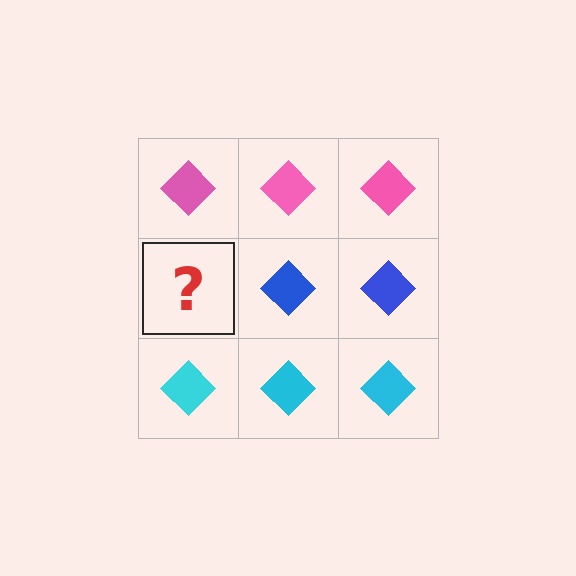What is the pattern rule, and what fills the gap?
The rule is that each row has a consistent color. The gap should be filled with a blue diamond.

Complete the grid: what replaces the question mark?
The question mark should be replaced with a blue diamond.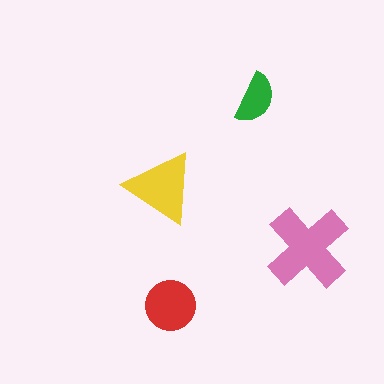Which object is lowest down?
The red circle is bottommost.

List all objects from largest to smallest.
The pink cross, the yellow triangle, the red circle, the green semicircle.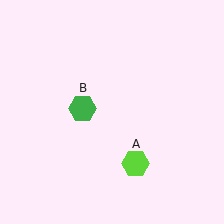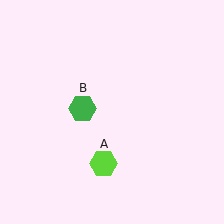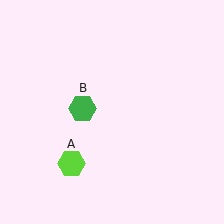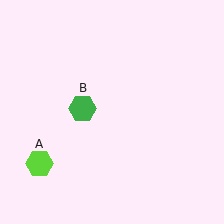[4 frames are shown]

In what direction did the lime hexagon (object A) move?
The lime hexagon (object A) moved left.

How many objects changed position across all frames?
1 object changed position: lime hexagon (object A).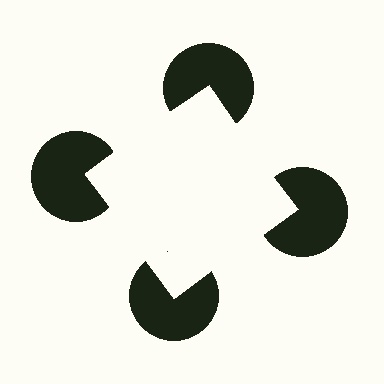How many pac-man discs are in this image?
There are 4 — one at each vertex of the illusory square.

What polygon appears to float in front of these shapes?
An illusory square — its edges are inferred from the aligned wedge cuts in the pac-man discs, not physically drawn.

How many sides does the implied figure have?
4 sides.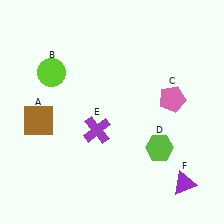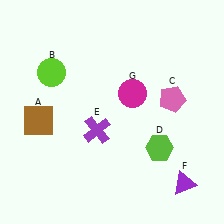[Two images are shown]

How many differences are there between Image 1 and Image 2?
There is 1 difference between the two images.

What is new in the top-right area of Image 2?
A magenta circle (G) was added in the top-right area of Image 2.